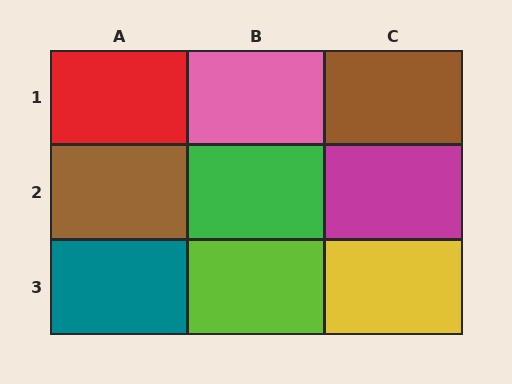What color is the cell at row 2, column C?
Magenta.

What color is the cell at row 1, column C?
Brown.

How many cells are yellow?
1 cell is yellow.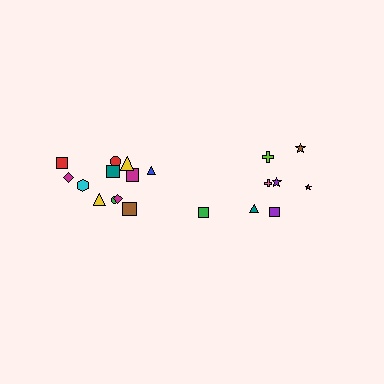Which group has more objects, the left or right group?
The left group.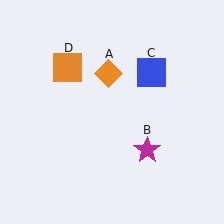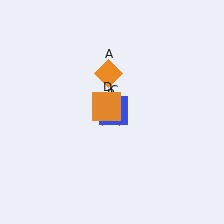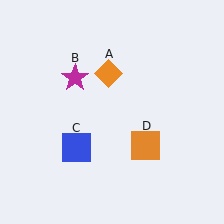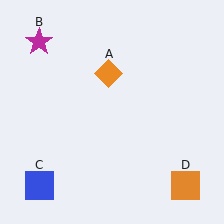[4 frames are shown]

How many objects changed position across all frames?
3 objects changed position: magenta star (object B), blue square (object C), orange square (object D).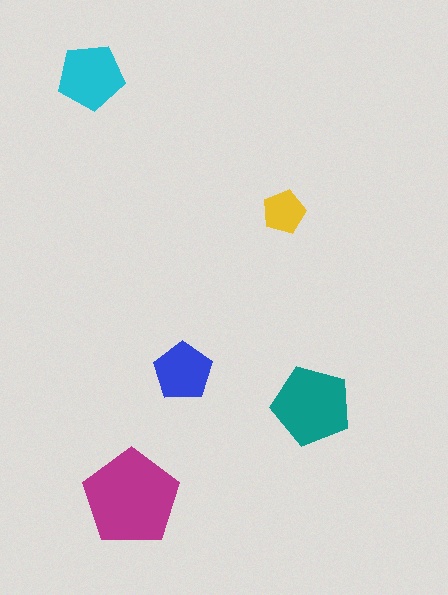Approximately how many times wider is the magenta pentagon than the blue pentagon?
About 1.5 times wider.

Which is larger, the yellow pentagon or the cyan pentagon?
The cyan one.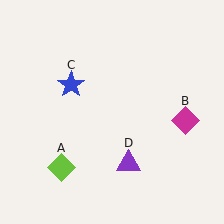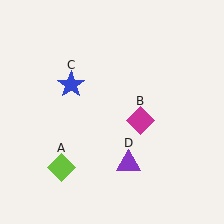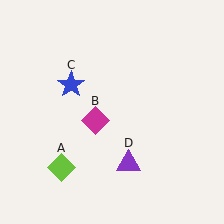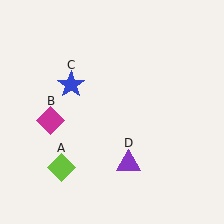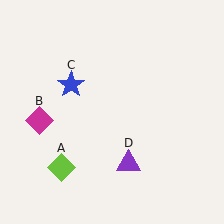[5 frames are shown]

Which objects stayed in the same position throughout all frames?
Lime diamond (object A) and blue star (object C) and purple triangle (object D) remained stationary.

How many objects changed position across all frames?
1 object changed position: magenta diamond (object B).